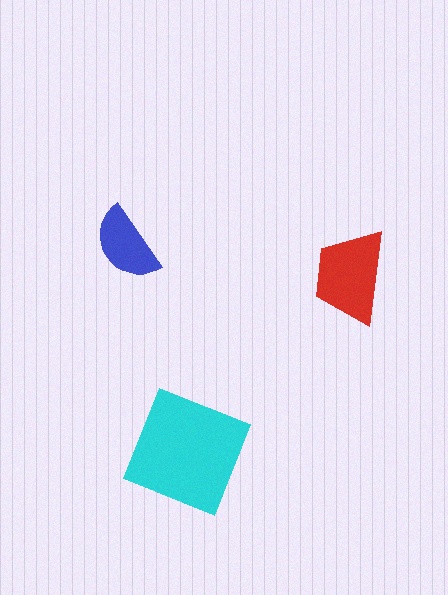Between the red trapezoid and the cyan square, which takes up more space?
The cyan square.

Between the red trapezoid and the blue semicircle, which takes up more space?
The red trapezoid.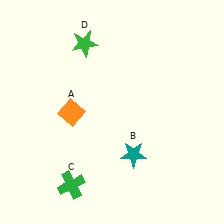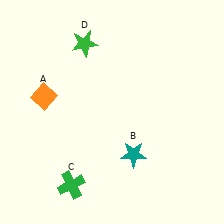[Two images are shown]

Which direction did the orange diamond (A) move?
The orange diamond (A) moved left.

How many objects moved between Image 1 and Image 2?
1 object moved between the two images.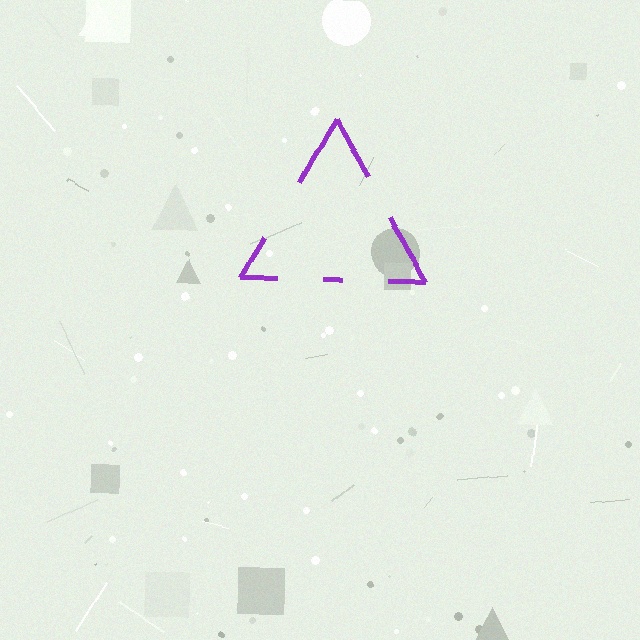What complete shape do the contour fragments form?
The contour fragments form a triangle.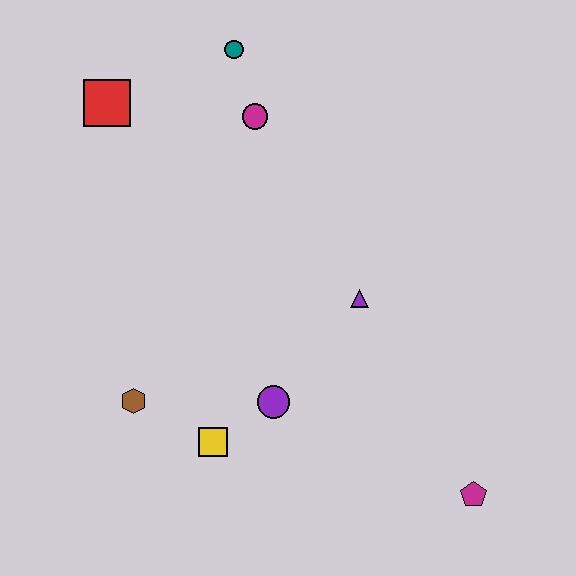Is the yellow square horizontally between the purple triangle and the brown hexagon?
Yes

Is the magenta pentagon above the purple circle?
No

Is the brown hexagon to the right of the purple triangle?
No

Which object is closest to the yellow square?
The purple circle is closest to the yellow square.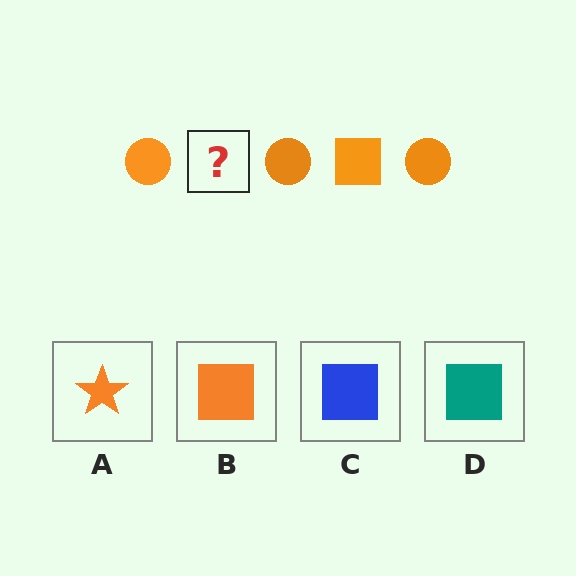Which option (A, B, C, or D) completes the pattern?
B.